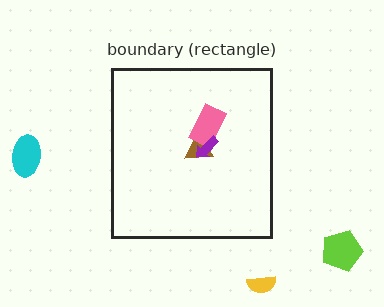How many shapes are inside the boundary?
3 inside, 3 outside.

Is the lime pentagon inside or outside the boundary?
Outside.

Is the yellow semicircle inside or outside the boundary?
Outside.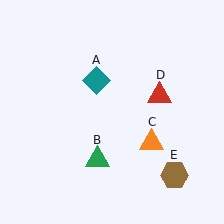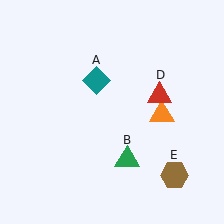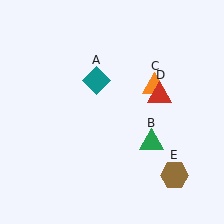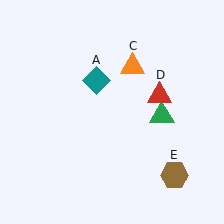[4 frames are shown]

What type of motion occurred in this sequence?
The green triangle (object B), orange triangle (object C) rotated counterclockwise around the center of the scene.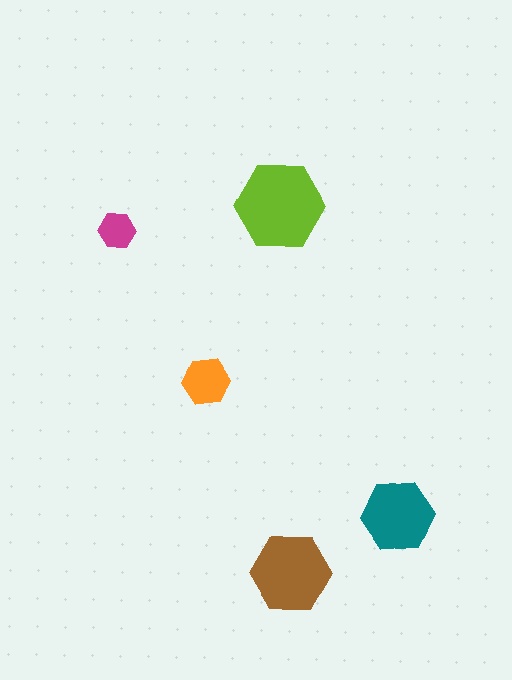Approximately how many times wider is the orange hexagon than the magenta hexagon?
About 1.5 times wider.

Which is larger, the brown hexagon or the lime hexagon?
The lime one.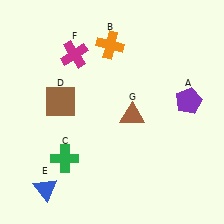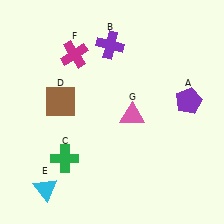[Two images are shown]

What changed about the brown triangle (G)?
In Image 1, G is brown. In Image 2, it changed to pink.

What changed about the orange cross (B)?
In Image 1, B is orange. In Image 2, it changed to purple.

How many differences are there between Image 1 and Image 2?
There are 3 differences between the two images.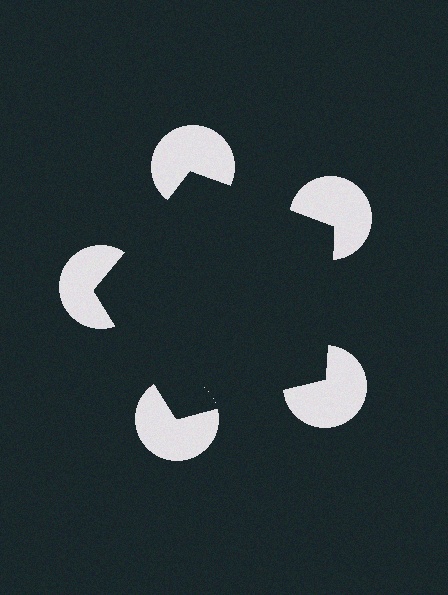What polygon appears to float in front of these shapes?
An illusory pentagon — its edges are inferred from the aligned wedge cuts in the pac-man discs, not physically drawn.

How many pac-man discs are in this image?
There are 5 — one at each vertex of the illusory pentagon.